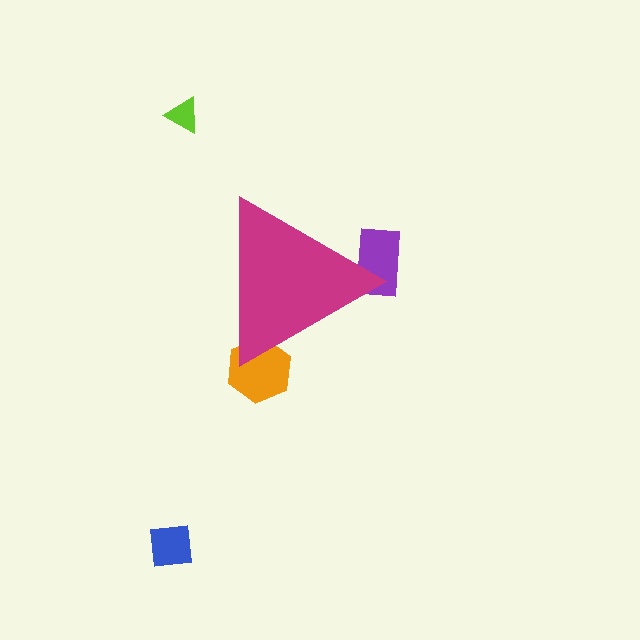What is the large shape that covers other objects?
A magenta triangle.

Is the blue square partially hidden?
No, the blue square is fully visible.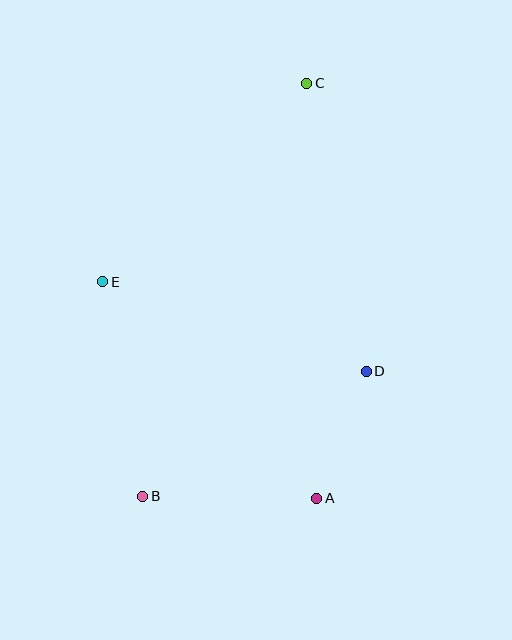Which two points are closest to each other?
Points A and D are closest to each other.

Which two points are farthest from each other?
Points B and C are farthest from each other.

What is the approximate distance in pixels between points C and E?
The distance between C and E is approximately 284 pixels.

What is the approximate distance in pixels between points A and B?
The distance between A and B is approximately 174 pixels.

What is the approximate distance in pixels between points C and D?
The distance between C and D is approximately 294 pixels.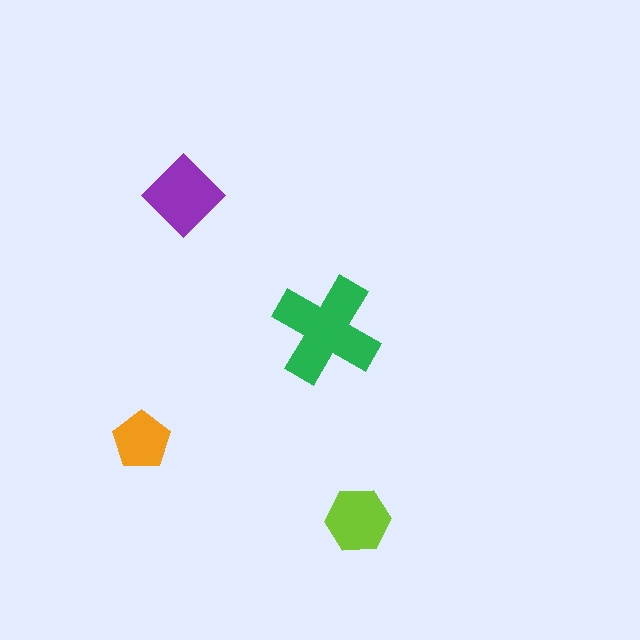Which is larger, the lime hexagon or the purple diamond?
The purple diamond.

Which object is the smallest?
The orange pentagon.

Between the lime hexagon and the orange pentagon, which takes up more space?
The lime hexagon.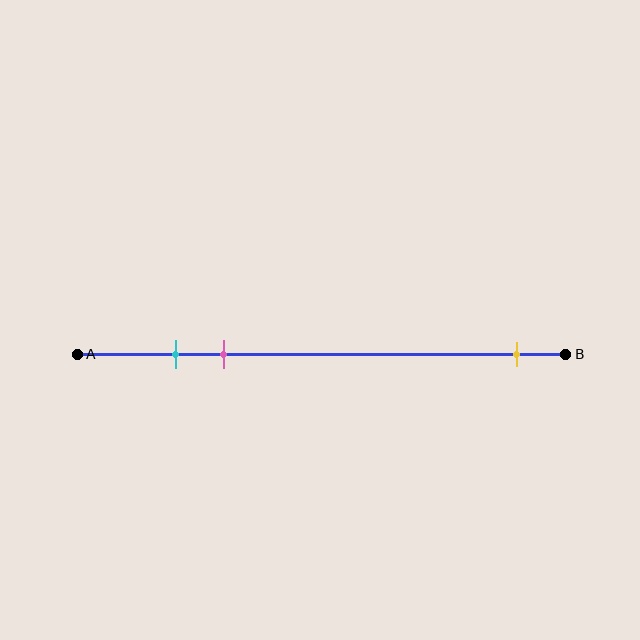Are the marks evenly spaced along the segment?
No, the marks are not evenly spaced.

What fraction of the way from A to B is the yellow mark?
The yellow mark is approximately 90% (0.9) of the way from A to B.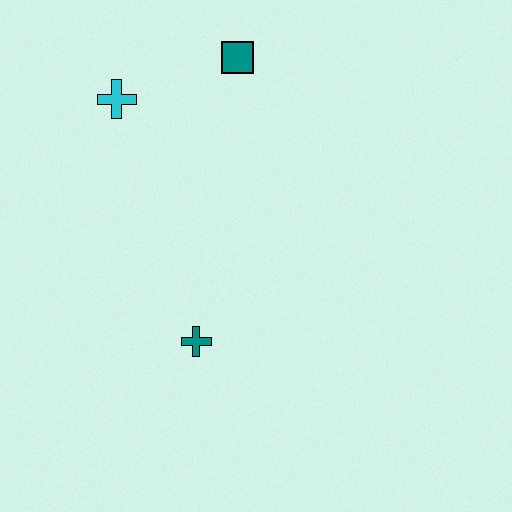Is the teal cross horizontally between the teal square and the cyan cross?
Yes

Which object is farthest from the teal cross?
The teal square is farthest from the teal cross.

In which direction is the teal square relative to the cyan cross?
The teal square is to the right of the cyan cross.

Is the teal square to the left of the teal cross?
No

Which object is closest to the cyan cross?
The teal square is closest to the cyan cross.